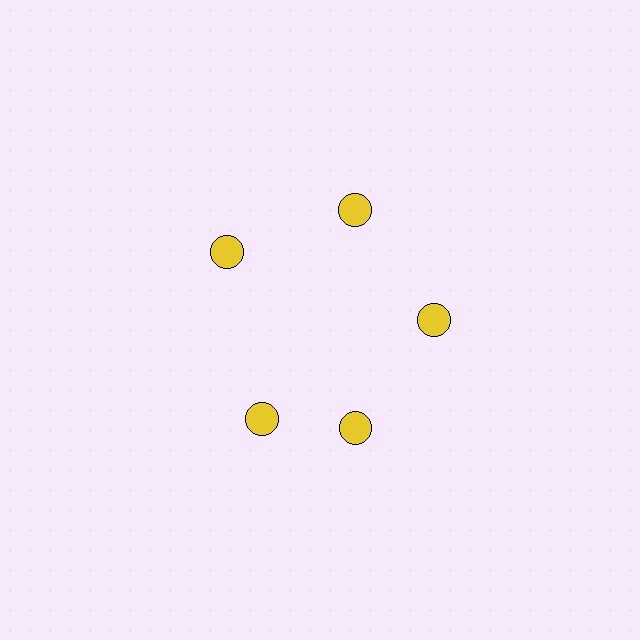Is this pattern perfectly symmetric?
No. The 5 yellow circles are arranged in a ring, but one element near the 8 o'clock position is rotated out of alignment along the ring, breaking the 5-fold rotational symmetry.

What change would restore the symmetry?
The symmetry would be restored by rotating it back into even spacing with its neighbors so that all 5 circles sit at equal angles and equal distance from the center.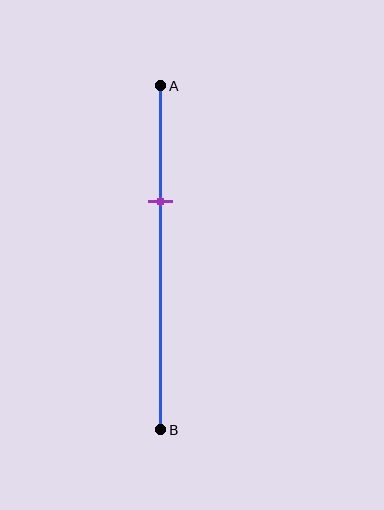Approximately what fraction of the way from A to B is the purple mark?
The purple mark is approximately 35% of the way from A to B.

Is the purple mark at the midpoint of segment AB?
No, the mark is at about 35% from A, not at the 50% midpoint.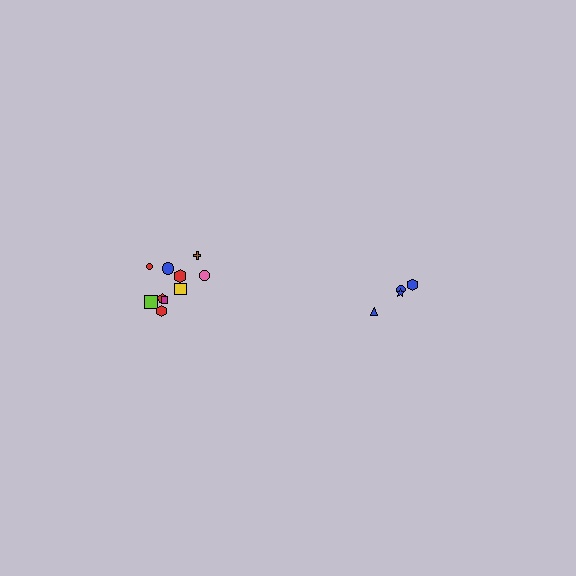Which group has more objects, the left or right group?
The left group.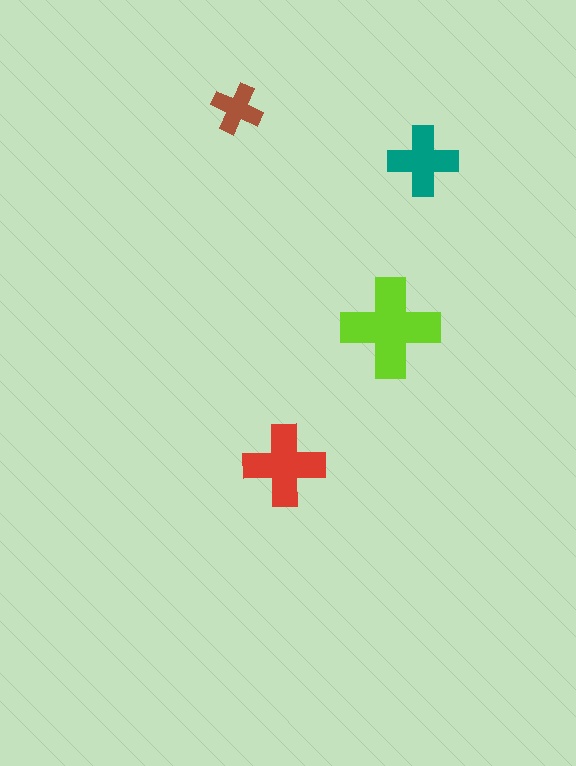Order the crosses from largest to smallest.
the lime one, the red one, the teal one, the brown one.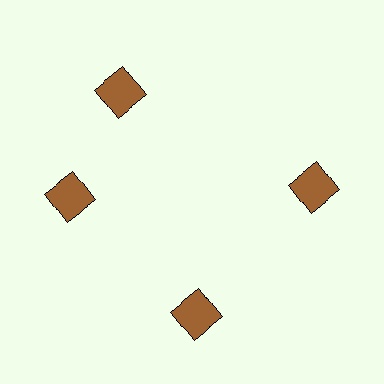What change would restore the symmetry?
The symmetry would be restored by rotating it back into even spacing with its neighbors so that all 4 squares sit at equal angles and equal distance from the center.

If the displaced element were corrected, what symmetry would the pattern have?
It would have 4-fold rotational symmetry — the pattern would map onto itself every 90 degrees.